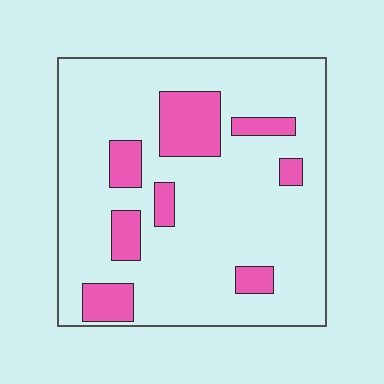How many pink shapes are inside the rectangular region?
8.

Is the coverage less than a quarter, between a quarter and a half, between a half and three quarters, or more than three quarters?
Less than a quarter.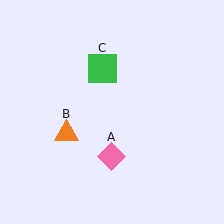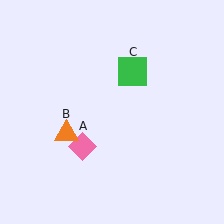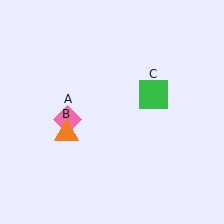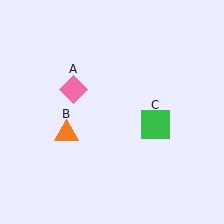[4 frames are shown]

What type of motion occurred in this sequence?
The pink diamond (object A), green square (object C) rotated clockwise around the center of the scene.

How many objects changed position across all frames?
2 objects changed position: pink diamond (object A), green square (object C).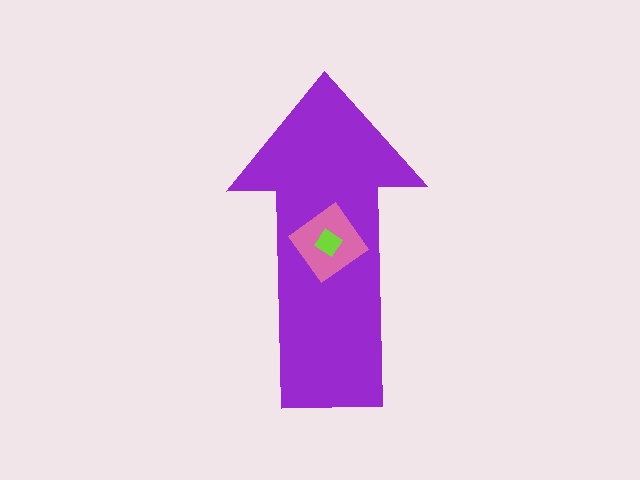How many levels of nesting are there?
3.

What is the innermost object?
The lime diamond.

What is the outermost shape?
The purple arrow.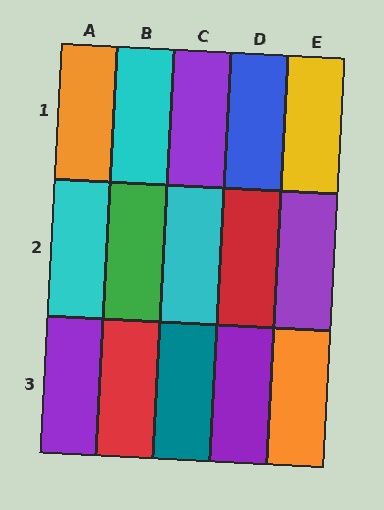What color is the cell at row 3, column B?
Red.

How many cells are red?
2 cells are red.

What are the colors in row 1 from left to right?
Orange, cyan, purple, blue, yellow.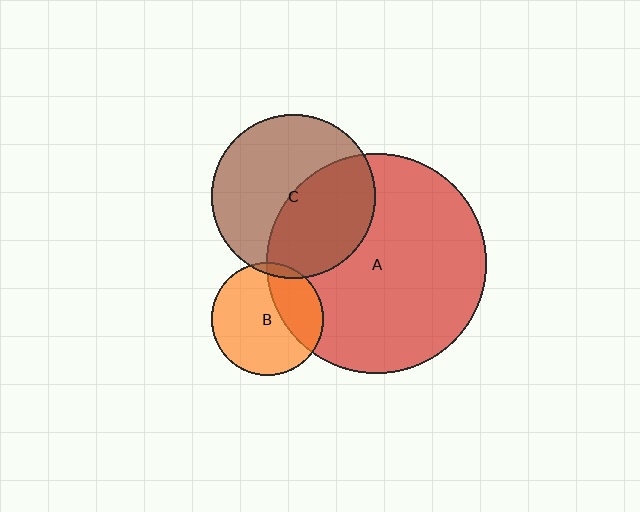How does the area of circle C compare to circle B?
Approximately 2.1 times.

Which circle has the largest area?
Circle A (red).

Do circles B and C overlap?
Yes.